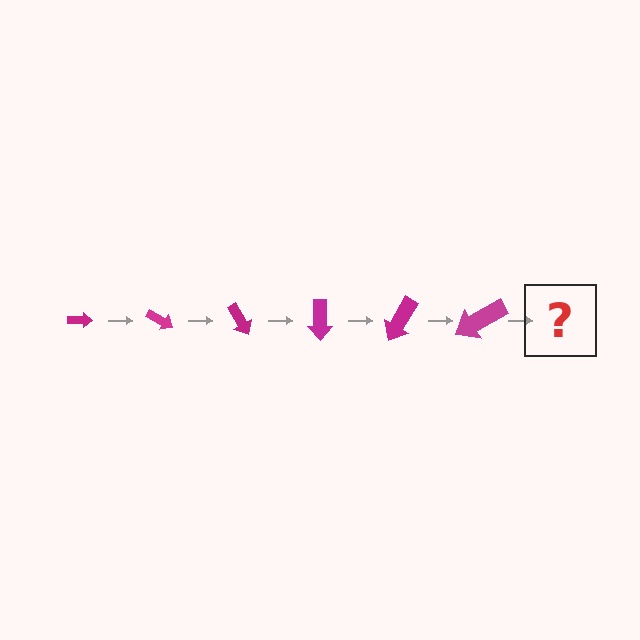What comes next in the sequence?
The next element should be an arrow, larger than the previous one and rotated 180 degrees from the start.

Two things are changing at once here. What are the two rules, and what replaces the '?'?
The two rules are that the arrow grows larger each step and it rotates 30 degrees each step. The '?' should be an arrow, larger than the previous one and rotated 180 degrees from the start.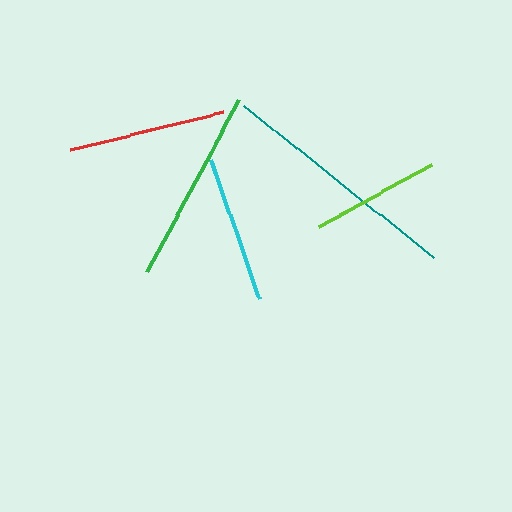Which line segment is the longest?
The teal line is the longest at approximately 244 pixels.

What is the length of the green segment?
The green segment is approximately 195 pixels long.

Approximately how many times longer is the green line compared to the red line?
The green line is approximately 1.2 times the length of the red line.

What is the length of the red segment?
The red segment is approximately 158 pixels long.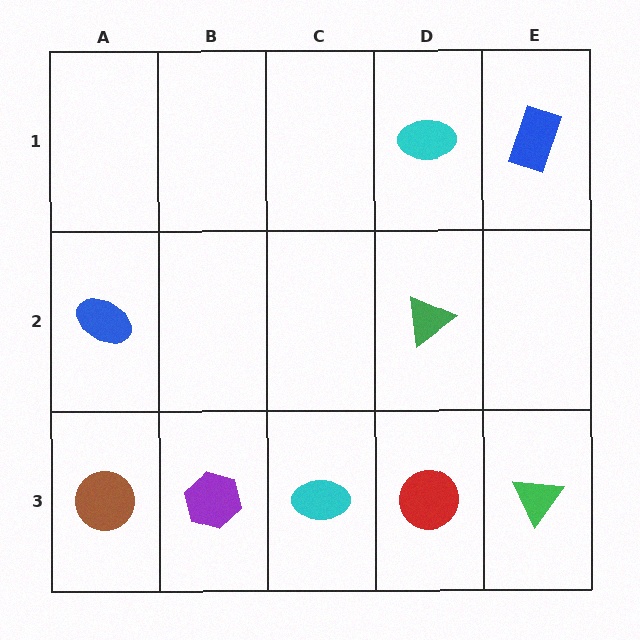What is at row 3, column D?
A red circle.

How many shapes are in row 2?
2 shapes.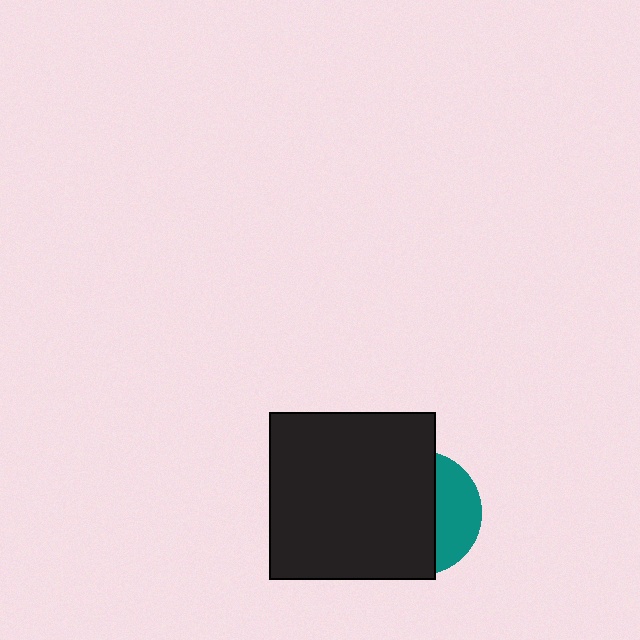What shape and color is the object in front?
The object in front is a black square.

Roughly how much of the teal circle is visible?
A small part of it is visible (roughly 35%).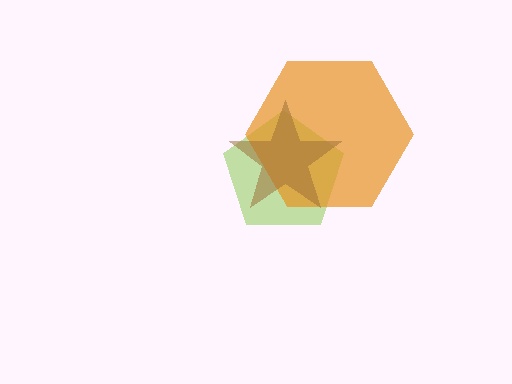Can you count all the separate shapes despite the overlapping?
Yes, there are 3 separate shapes.